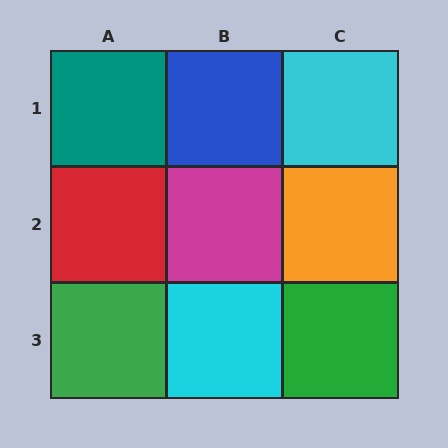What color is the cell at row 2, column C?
Orange.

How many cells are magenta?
1 cell is magenta.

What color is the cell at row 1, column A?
Teal.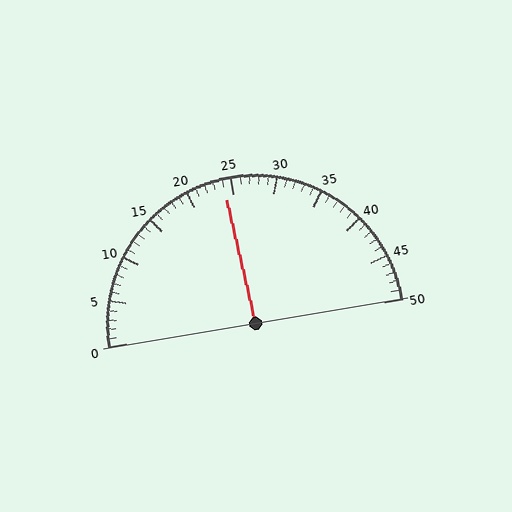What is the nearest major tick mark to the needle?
The nearest major tick mark is 25.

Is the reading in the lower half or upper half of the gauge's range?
The reading is in the lower half of the range (0 to 50).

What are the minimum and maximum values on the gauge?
The gauge ranges from 0 to 50.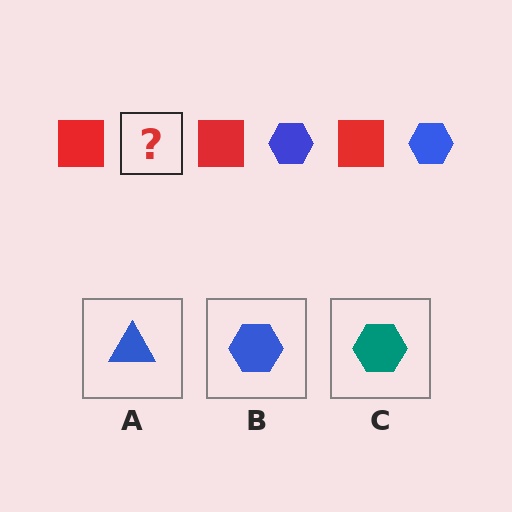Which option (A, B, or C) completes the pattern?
B.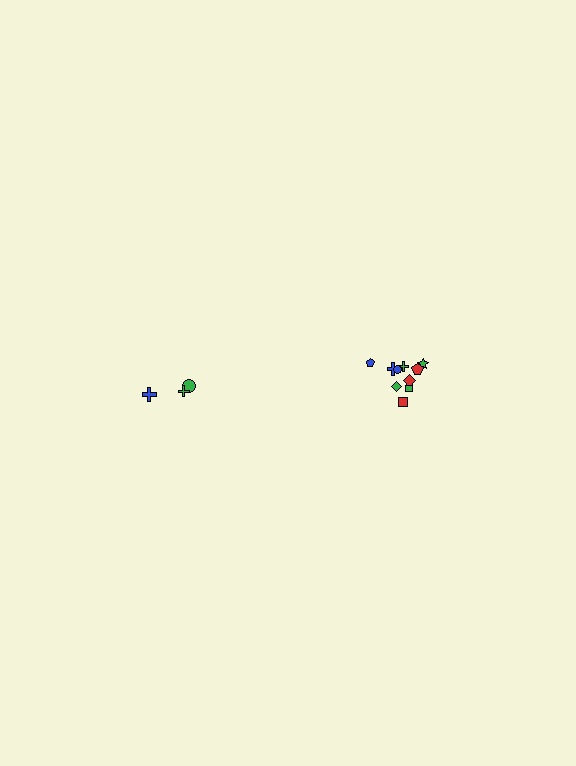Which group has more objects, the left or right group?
The right group.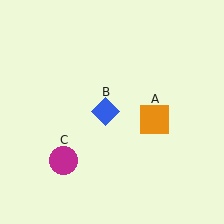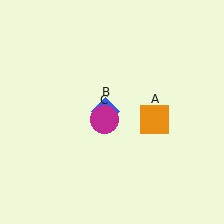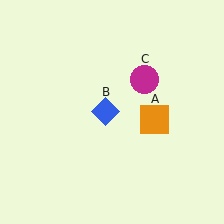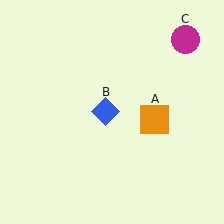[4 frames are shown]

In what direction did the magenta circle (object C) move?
The magenta circle (object C) moved up and to the right.